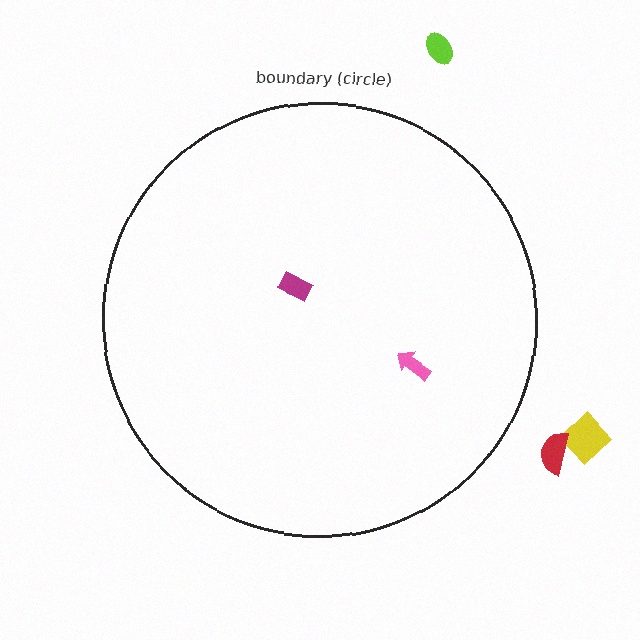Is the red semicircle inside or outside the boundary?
Outside.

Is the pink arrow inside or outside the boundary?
Inside.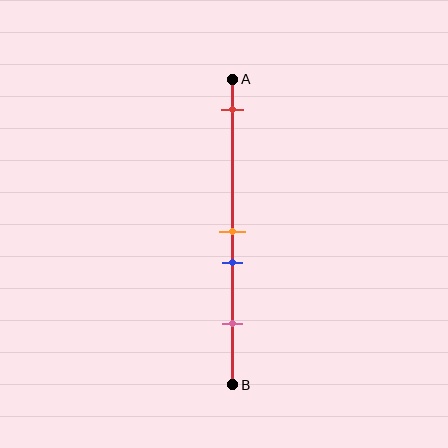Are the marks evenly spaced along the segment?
No, the marks are not evenly spaced.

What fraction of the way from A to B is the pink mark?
The pink mark is approximately 80% (0.8) of the way from A to B.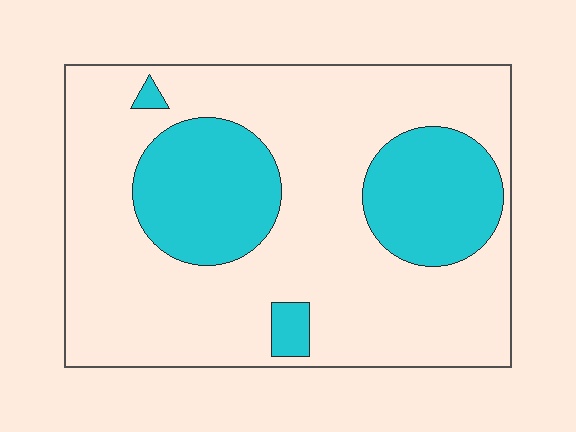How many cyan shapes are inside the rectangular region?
4.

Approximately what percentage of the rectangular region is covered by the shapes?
Approximately 25%.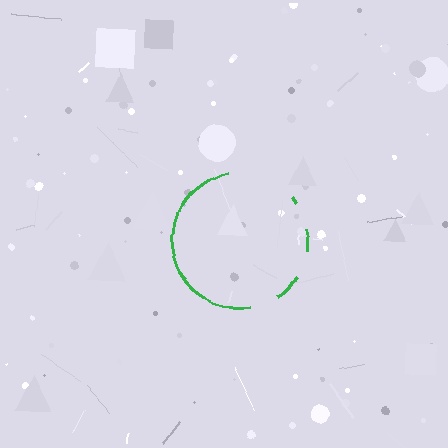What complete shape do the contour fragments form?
The contour fragments form a circle.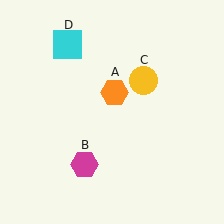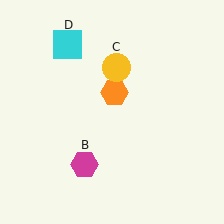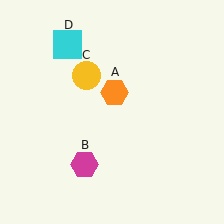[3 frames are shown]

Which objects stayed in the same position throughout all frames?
Orange hexagon (object A) and magenta hexagon (object B) and cyan square (object D) remained stationary.